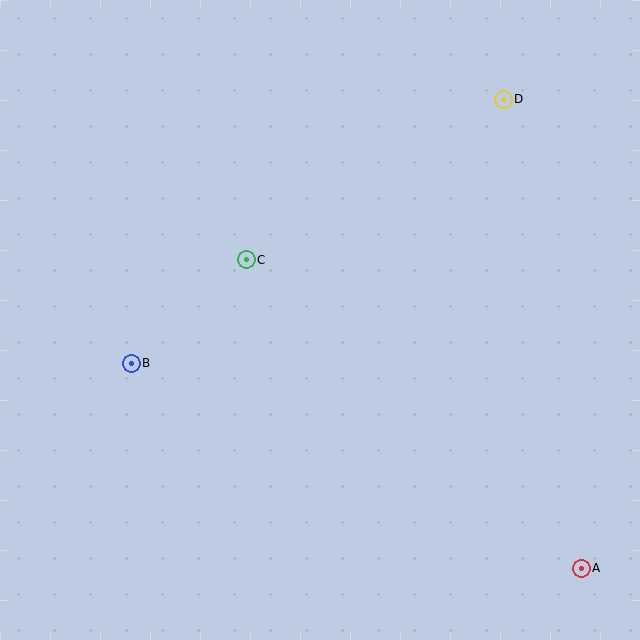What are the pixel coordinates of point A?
Point A is at (581, 568).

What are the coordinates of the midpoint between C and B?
The midpoint between C and B is at (189, 311).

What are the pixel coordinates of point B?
Point B is at (131, 363).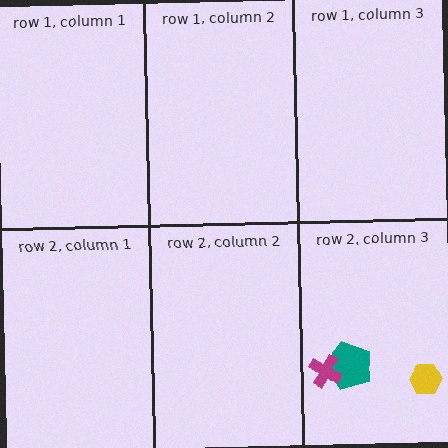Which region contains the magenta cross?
The row 2, column 3 region.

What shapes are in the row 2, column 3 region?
The teal pentagon, the yellow hexagon, the magenta cross.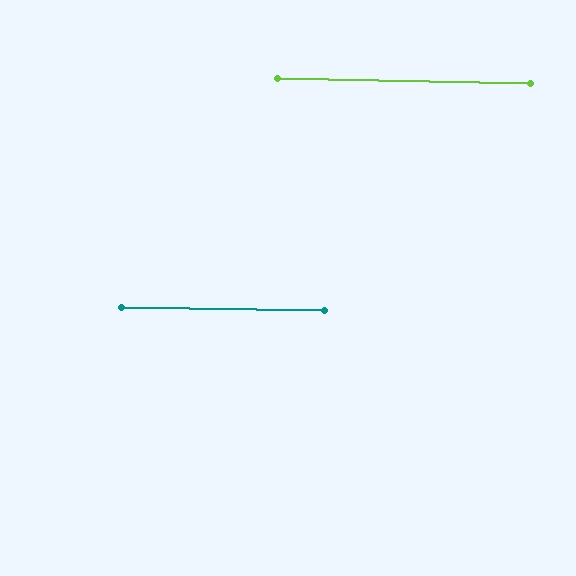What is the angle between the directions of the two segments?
Approximately 0 degrees.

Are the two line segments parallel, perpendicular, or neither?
Parallel — their directions differ by only 0.3°.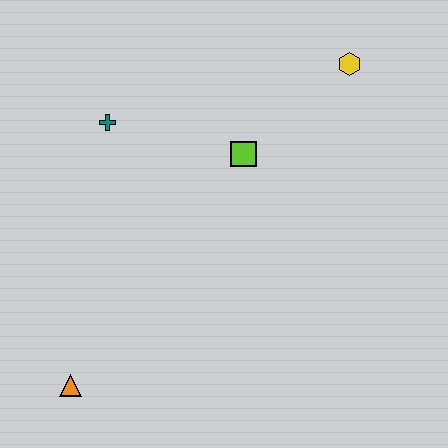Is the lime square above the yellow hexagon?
No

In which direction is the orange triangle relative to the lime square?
The orange triangle is below the lime square.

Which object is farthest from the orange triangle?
The yellow hexagon is farthest from the orange triangle.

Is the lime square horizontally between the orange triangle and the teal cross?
No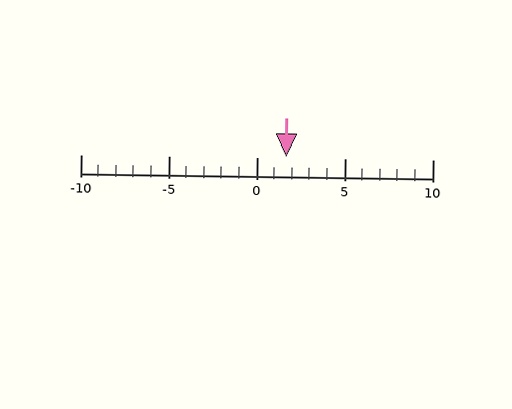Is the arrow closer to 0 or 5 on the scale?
The arrow is closer to 0.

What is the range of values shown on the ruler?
The ruler shows values from -10 to 10.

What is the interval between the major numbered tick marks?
The major tick marks are spaced 5 units apart.